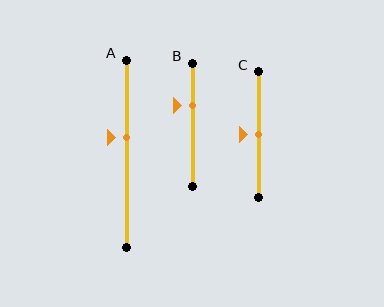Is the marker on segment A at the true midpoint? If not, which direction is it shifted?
No, the marker on segment A is shifted upward by about 8% of the segment length.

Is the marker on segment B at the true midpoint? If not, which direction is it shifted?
No, the marker on segment B is shifted upward by about 16% of the segment length.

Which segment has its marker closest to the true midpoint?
Segment C has its marker closest to the true midpoint.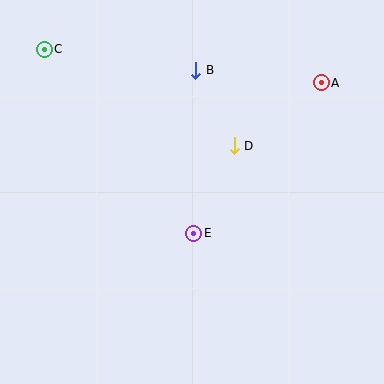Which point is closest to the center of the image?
Point E at (194, 233) is closest to the center.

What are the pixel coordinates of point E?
Point E is at (194, 233).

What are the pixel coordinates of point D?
Point D is at (234, 146).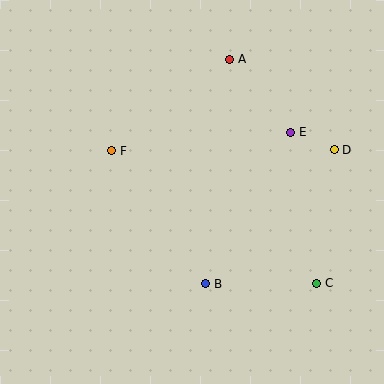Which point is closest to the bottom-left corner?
Point B is closest to the bottom-left corner.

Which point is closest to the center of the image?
Point F at (112, 151) is closest to the center.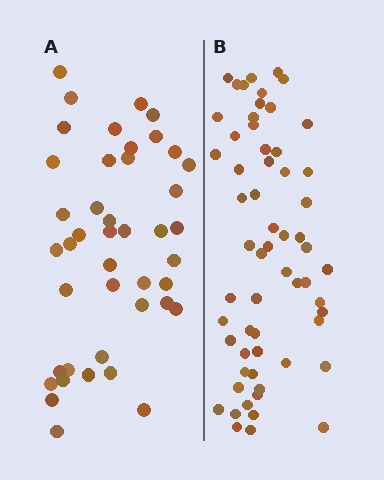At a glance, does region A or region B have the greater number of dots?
Region B (the right region) has more dots.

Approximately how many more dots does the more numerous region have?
Region B has approximately 15 more dots than region A.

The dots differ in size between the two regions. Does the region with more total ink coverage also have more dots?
No. Region A has more total ink coverage because its dots are larger, but region B actually contains more individual dots. Total area can be misleading — the number of items is what matters here.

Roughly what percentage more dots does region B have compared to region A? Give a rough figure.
About 40% more.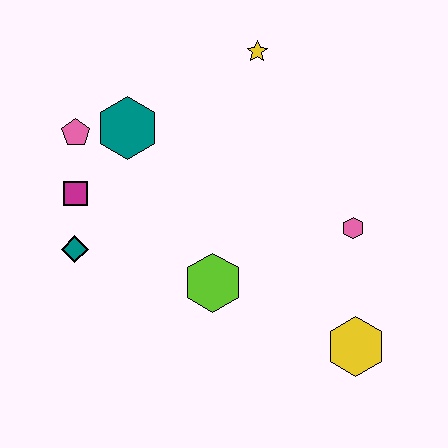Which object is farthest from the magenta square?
The yellow hexagon is farthest from the magenta square.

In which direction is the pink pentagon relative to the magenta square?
The pink pentagon is above the magenta square.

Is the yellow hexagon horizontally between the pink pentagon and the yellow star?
No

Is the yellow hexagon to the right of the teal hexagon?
Yes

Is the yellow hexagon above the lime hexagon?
No